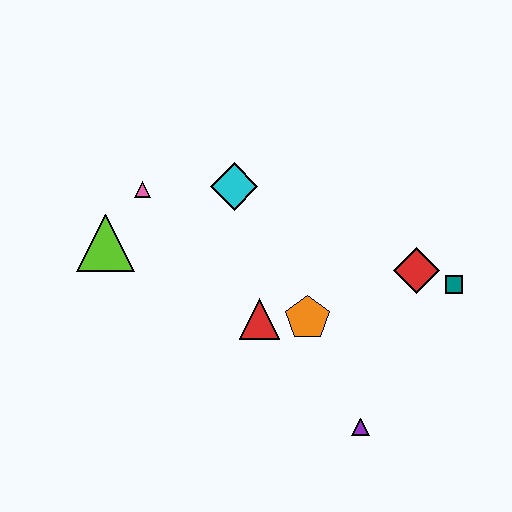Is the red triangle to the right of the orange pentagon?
No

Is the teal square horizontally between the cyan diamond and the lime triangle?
No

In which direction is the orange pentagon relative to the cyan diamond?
The orange pentagon is below the cyan diamond.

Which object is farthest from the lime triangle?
The teal square is farthest from the lime triangle.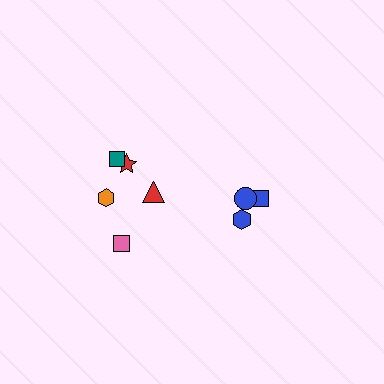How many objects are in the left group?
There are 5 objects.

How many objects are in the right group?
There are 3 objects.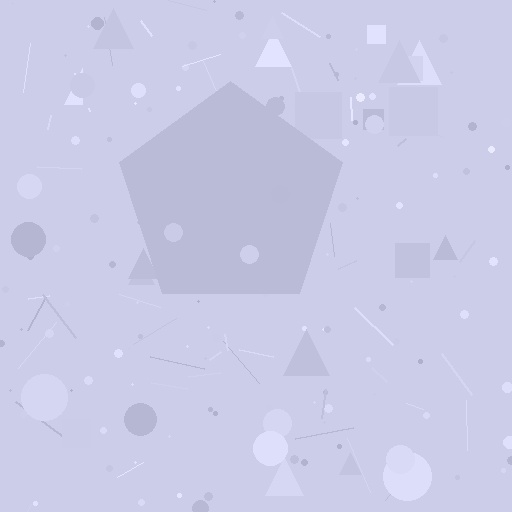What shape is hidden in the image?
A pentagon is hidden in the image.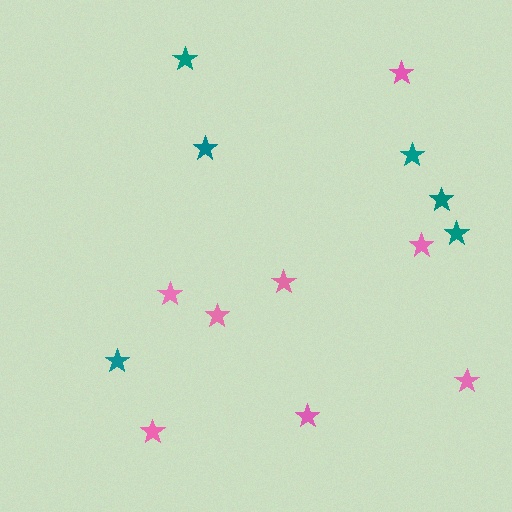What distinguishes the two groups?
There are 2 groups: one group of pink stars (8) and one group of teal stars (6).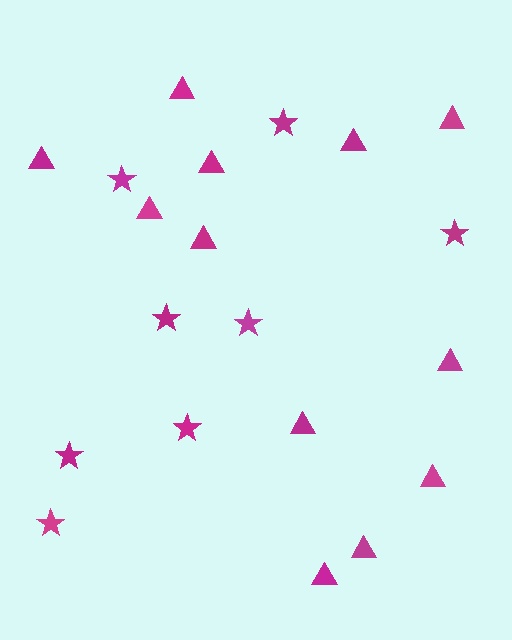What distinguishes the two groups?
There are 2 groups: one group of stars (8) and one group of triangles (12).